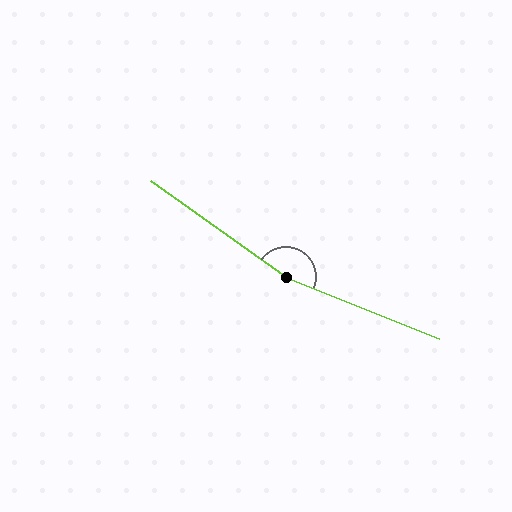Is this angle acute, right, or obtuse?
It is obtuse.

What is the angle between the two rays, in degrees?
Approximately 166 degrees.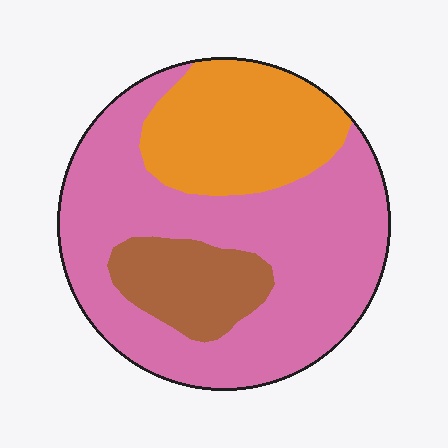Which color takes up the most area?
Pink, at roughly 60%.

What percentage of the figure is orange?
Orange takes up about one quarter (1/4) of the figure.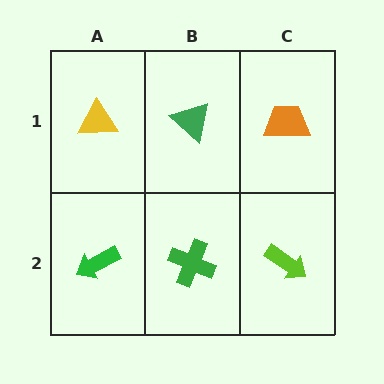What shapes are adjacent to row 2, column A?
A yellow triangle (row 1, column A), a green cross (row 2, column B).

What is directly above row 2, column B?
A green triangle.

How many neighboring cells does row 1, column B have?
3.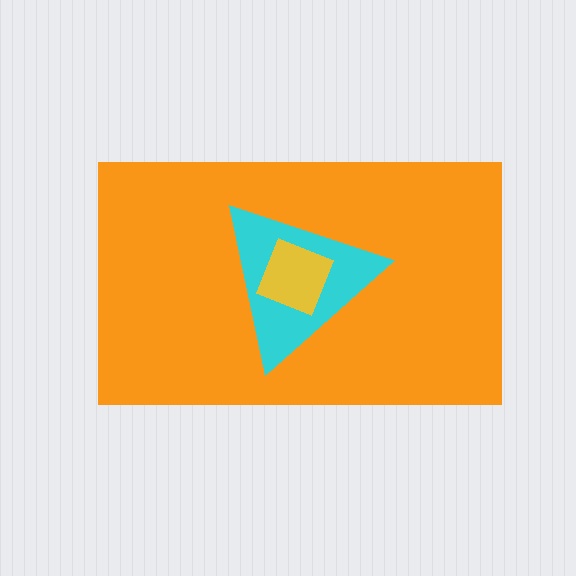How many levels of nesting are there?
3.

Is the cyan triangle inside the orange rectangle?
Yes.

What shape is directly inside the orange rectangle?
The cyan triangle.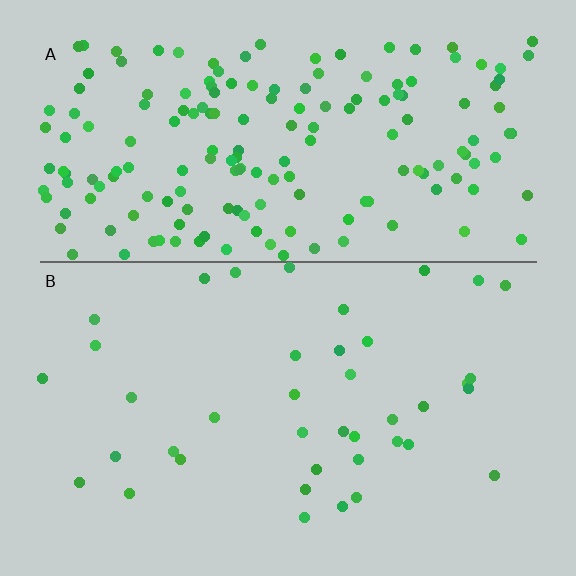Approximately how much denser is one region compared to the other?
Approximately 4.5× — region A over region B.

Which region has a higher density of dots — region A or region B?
A (the top).